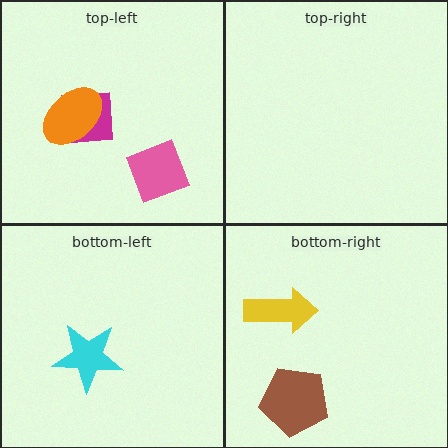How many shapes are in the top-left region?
3.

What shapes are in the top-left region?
The magenta square, the pink diamond, the orange ellipse.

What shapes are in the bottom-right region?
The brown pentagon, the yellow arrow.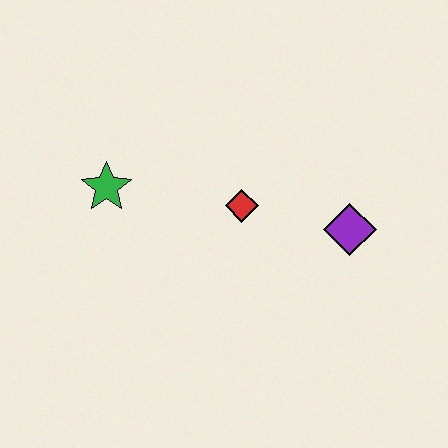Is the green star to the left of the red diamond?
Yes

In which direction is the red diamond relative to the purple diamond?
The red diamond is to the left of the purple diamond.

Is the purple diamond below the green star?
Yes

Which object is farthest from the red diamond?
The green star is farthest from the red diamond.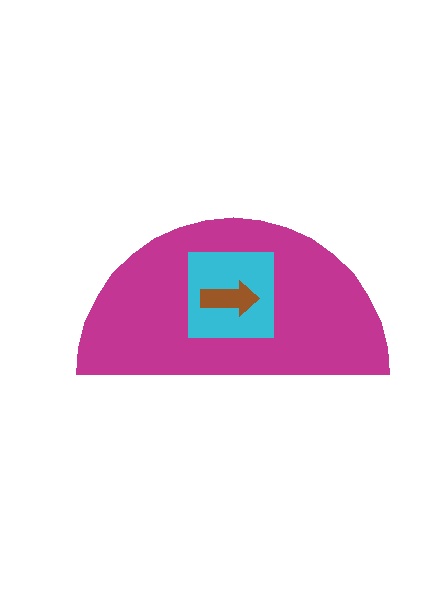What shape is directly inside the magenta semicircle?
The cyan square.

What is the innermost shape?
The brown arrow.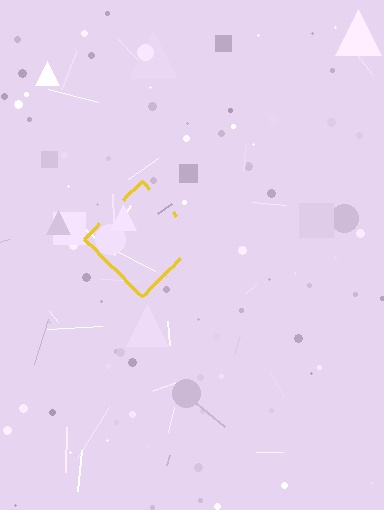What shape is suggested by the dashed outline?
The dashed outline suggests a diamond.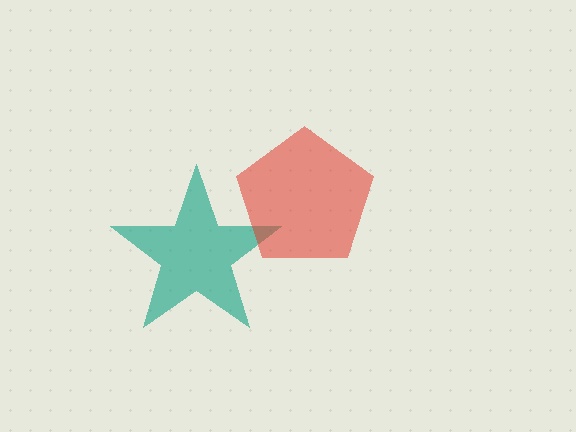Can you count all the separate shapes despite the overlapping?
Yes, there are 2 separate shapes.